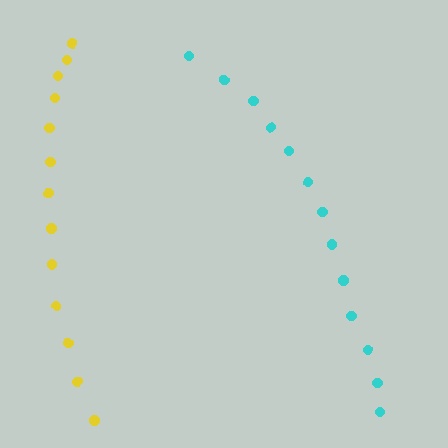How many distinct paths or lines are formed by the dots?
There are 2 distinct paths.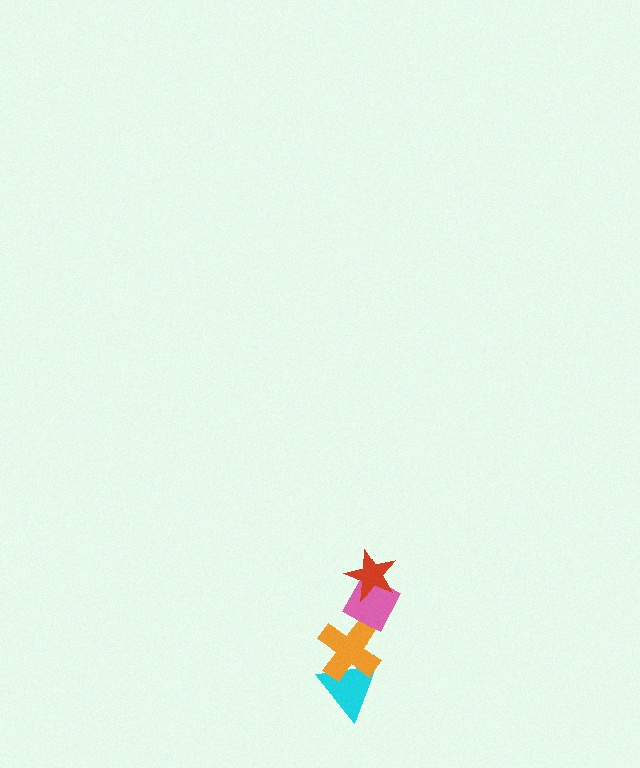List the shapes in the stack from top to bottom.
From top to bottom: the red star, the pink diamond, the orange cross, the cyan triangle.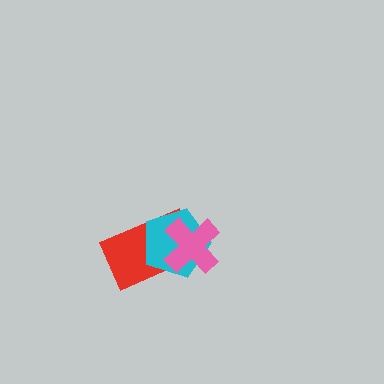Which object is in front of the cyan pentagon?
The pink cross is in front of the cyan pentagon.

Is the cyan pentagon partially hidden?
Yes, it is partially covered by another shape.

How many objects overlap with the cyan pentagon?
2 objects overlap with the cyan pentagon.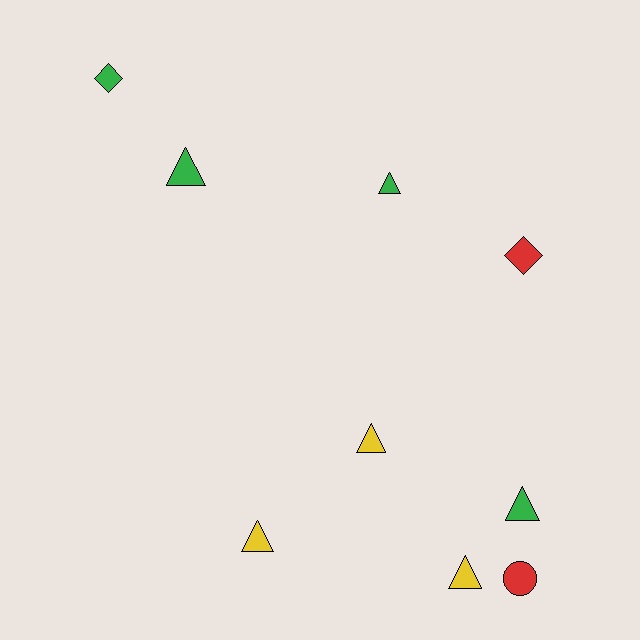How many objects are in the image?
There are 9 objects.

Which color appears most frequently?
Green, with 4 objects.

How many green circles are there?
There are no green circles.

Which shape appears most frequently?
Triangle, with 6 objects.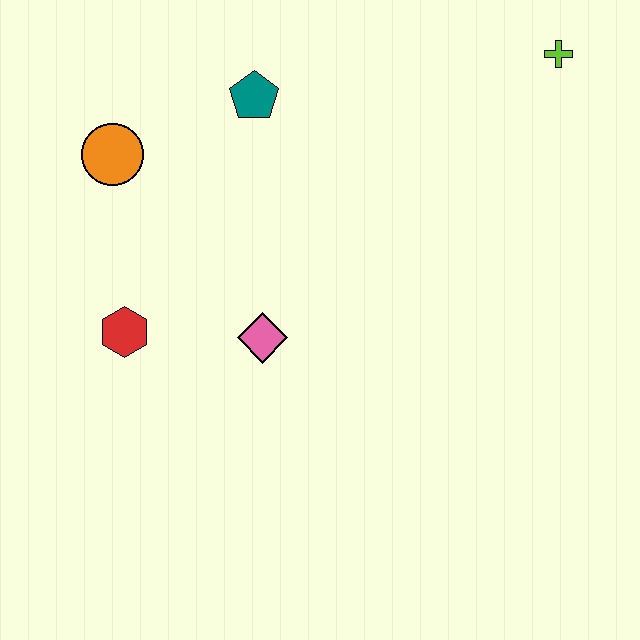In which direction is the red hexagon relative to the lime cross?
The red hexagon is to the left of the lime cross.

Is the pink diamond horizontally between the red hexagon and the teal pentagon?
No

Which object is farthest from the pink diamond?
The lime cross is farthest from the pink diamond.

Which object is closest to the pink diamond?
The red hexagon is closest to the pink diamond.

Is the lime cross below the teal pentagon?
No